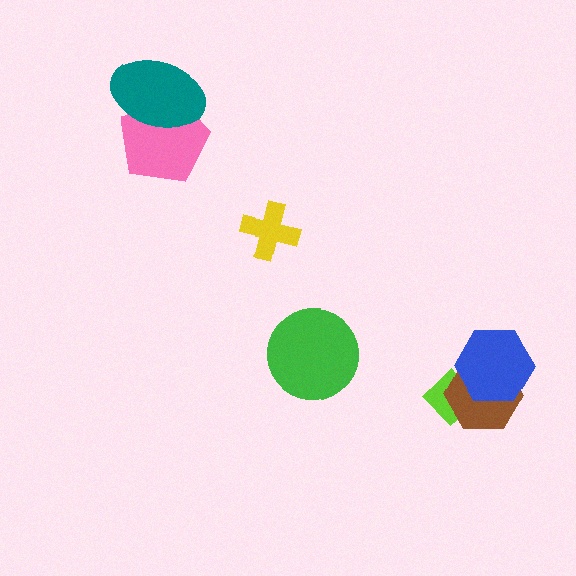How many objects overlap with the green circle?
0 objects overlap with the green circle.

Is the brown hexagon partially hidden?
Yes, it is partially covered by another shape.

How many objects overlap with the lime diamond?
2 objects overlap with the lime diamond.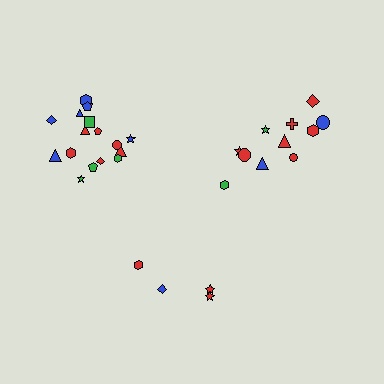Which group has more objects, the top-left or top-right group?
The top-left group.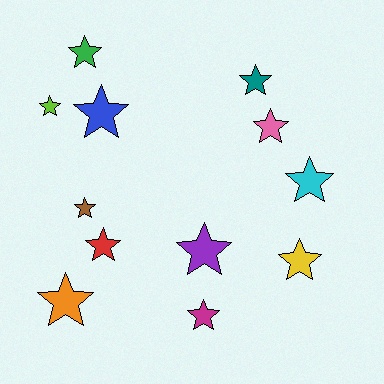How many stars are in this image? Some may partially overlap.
There are 12 stars.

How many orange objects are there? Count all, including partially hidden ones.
There is 1 orange object.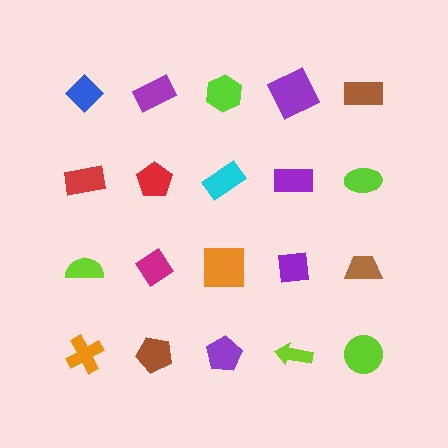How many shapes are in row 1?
5 shapes.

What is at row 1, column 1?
A blue diamond.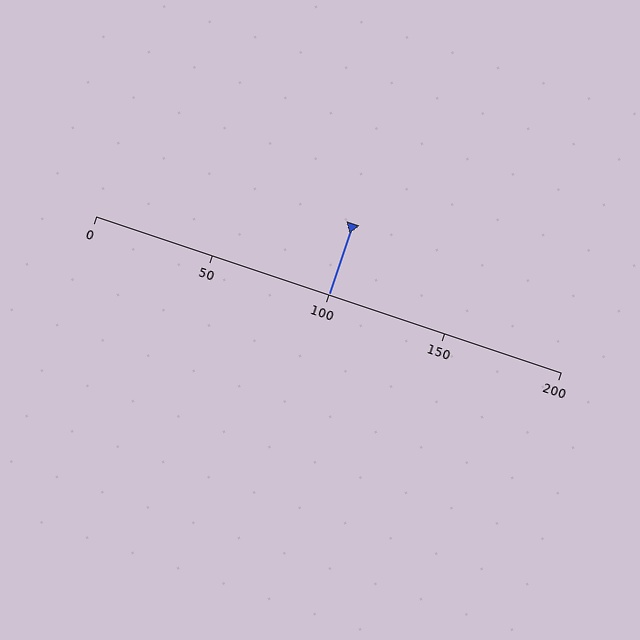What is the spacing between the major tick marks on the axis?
The major ticks are spaced 50 apart.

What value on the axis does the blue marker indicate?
The marker indicates approximately 100.